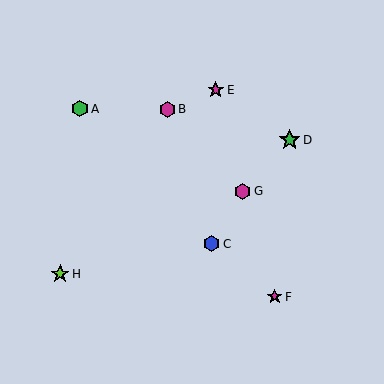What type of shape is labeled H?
Shape H is a lime star.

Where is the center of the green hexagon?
The center of the green hexagon is at (80, 109).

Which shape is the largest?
The green star (labeled D) is the largest.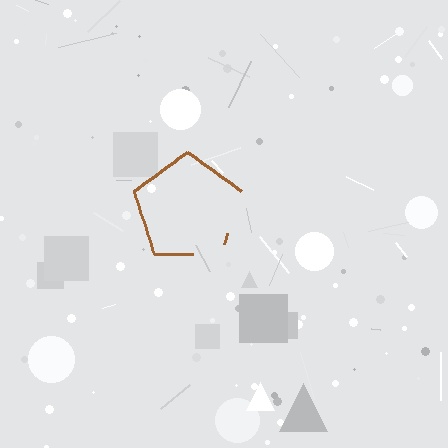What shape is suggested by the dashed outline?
The dashed outline suggests a pentagon.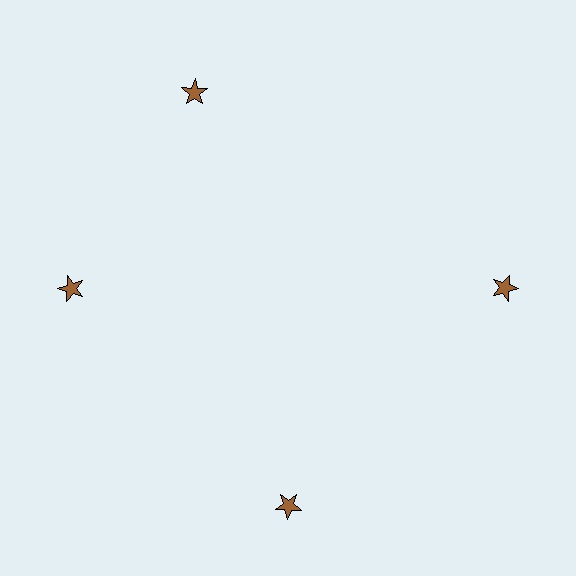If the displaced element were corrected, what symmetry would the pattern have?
It would have 4-fold rotational symmetry — the pattern would map onto itself every 90 degrees.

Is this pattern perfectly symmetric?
No. The 4 brown stars are arranged in a ring, but one element near the 12 o'clock position is rotated out of alignment along the ring, breaking the 4-fold rotational symmetry.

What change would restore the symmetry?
The symmetry would be restored by rotating it back into even spacing with its neighbors so that all 4 stars sit at equal angles and equal distance from the center.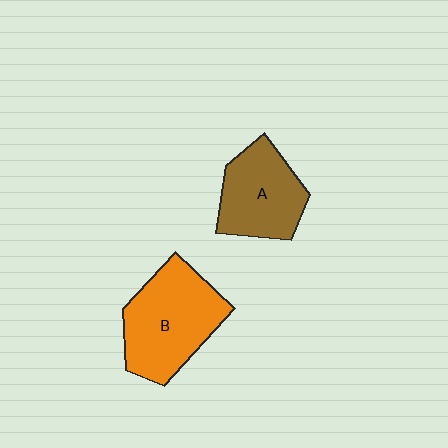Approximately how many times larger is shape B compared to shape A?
Approximately 1.3 times.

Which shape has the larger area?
Shape B (orange).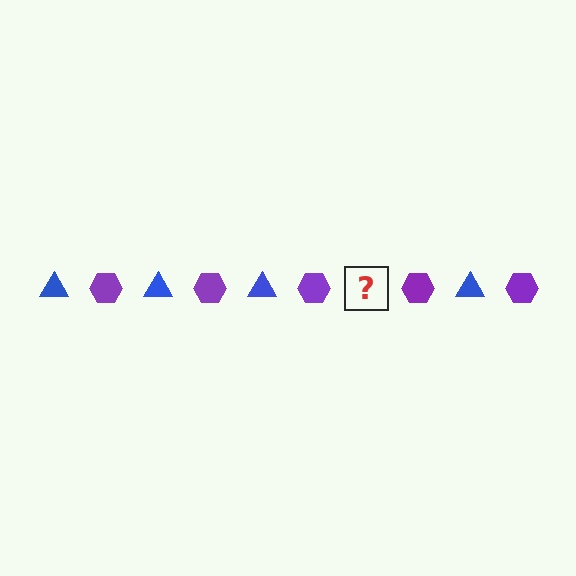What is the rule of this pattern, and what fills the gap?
The rule is that the pattern alternates between blue triangle and purple hexagon. The gap should be filled with a blue triangle.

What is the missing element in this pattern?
The missing element is a blue triangle.